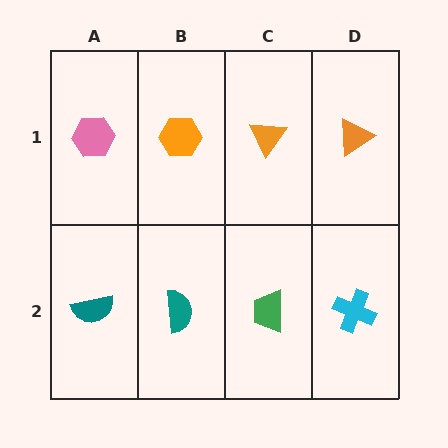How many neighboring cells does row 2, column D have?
2.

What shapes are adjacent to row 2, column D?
An orange triangle (row 1, column D), a green trapezoid (row 2, column C).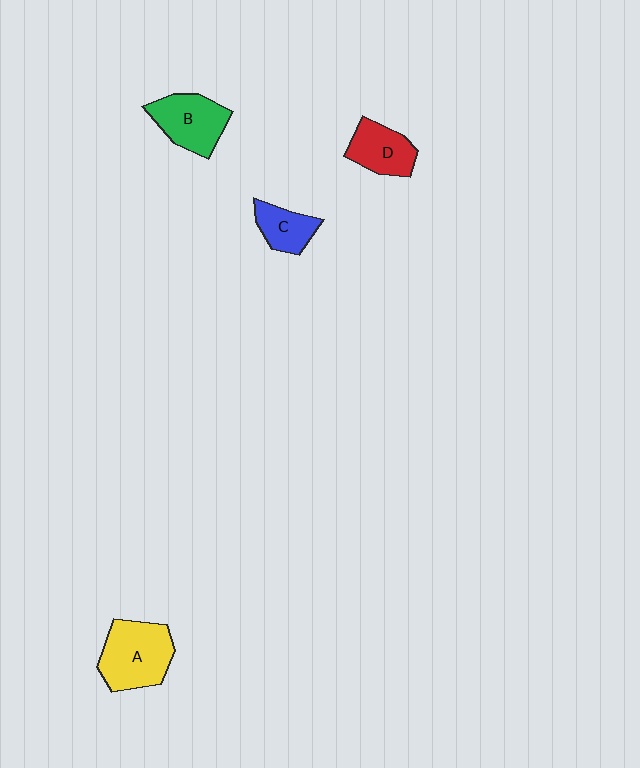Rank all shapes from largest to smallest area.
From largest to smallest: A (yellow), B (green), D (red), C (blue).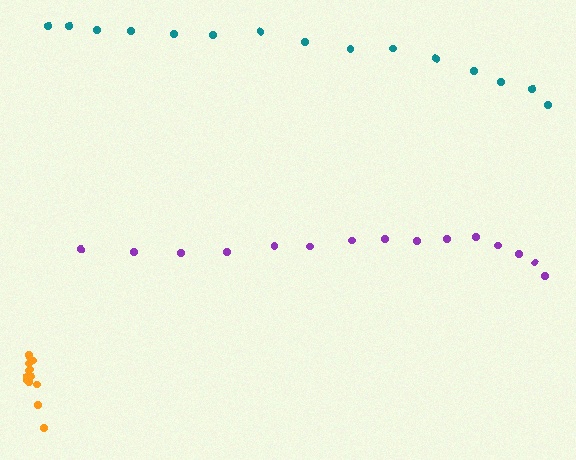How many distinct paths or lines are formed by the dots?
There are 3 distinct paths.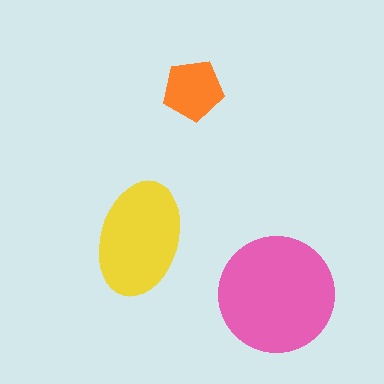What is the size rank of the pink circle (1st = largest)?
1st.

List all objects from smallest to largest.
The orange pentagon, the yellow ellipse, the pink circle.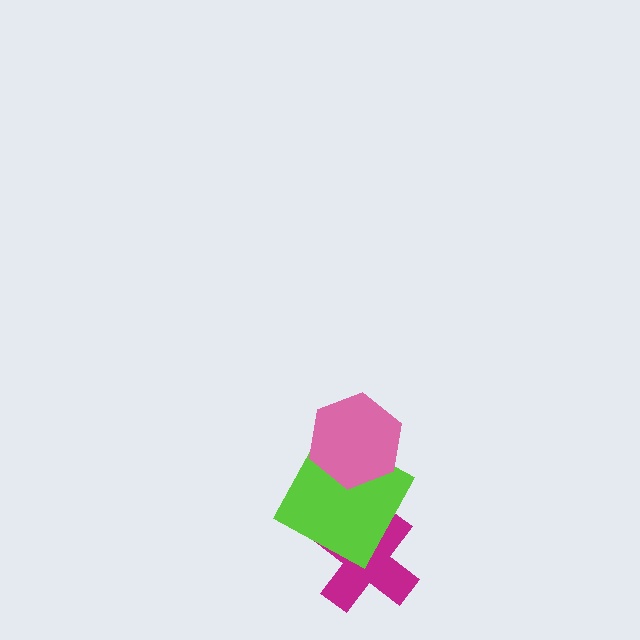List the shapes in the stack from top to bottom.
From top to bottom: the pink hexagon, the lime square, the magenta cross.